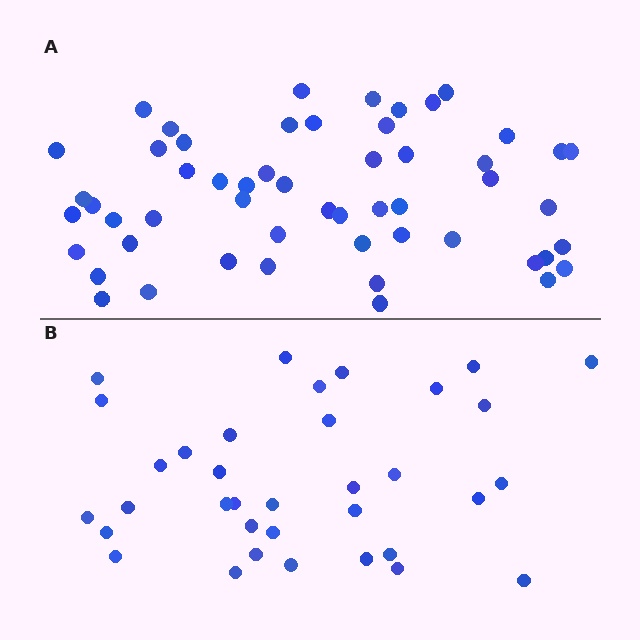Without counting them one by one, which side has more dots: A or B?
Region A (the top region) has more dots.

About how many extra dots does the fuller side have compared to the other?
Region A has approximately 20 more dots than region B.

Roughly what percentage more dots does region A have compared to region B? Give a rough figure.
About 55% more.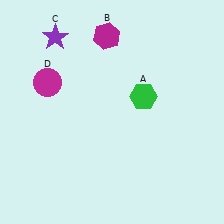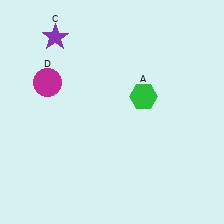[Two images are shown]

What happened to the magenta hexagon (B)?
The magenta hexagon (B) was removed in Image 2. It was in the top-left area of Image 1.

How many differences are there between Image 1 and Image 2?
There is 1 difference between the two images.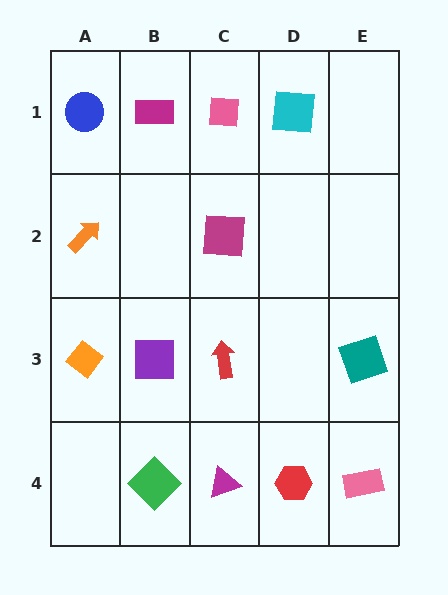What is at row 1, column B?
A magenta rectangle.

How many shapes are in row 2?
2 shapes.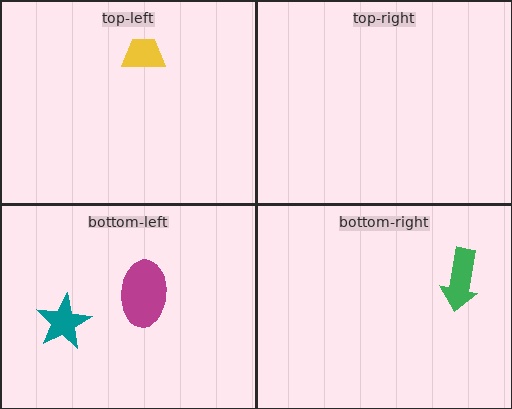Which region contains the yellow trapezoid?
The top-left region.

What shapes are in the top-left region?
The yellow trapezoid.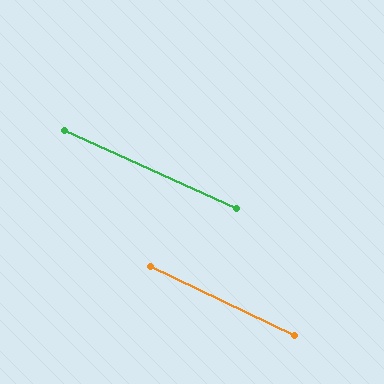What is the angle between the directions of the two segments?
Approximately 1 degree.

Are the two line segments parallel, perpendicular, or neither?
Parallel — their directions differ by only 1.0°.